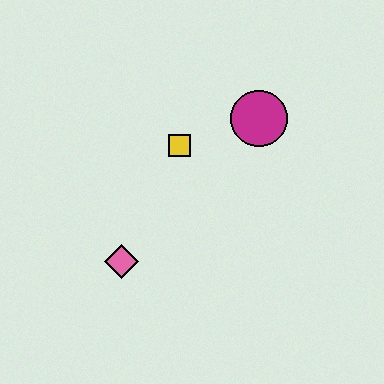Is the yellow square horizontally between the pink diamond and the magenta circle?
Yes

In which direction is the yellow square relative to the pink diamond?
The yellow square is above the pink diamond.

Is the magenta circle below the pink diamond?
No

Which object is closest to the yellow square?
The magenta circle is closest to the yellow square.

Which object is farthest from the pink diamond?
The magenta circle is farthest from the pink diamond.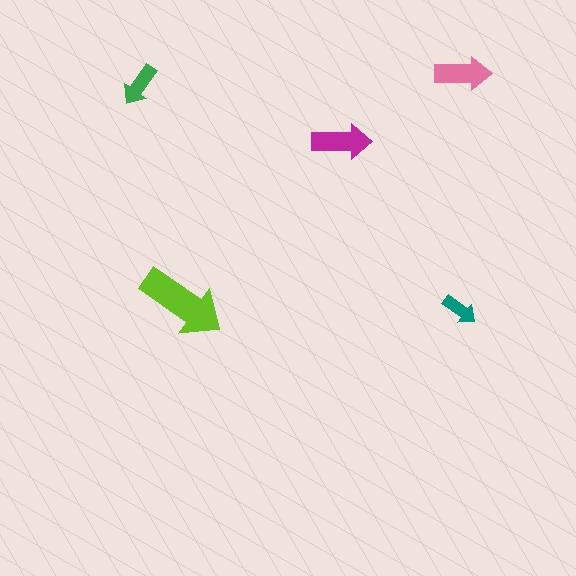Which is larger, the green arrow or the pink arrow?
The pink one.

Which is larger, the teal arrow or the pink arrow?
The pink one.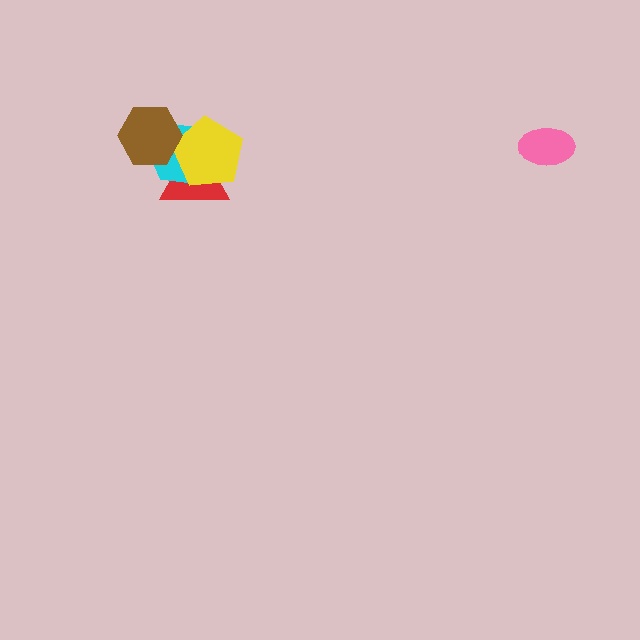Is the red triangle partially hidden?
Yes, it is partially covered by another shape.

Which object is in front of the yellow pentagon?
The brown hexagon is in front of the yellow pentagon.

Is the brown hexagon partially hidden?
No, no other shape covers it.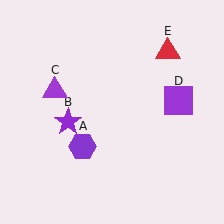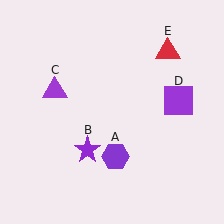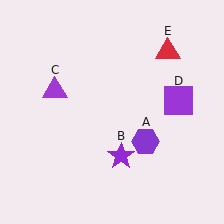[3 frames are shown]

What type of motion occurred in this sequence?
The purple hexagon (object A), purple star (object B) rotated counterclockwise around the center of the scene.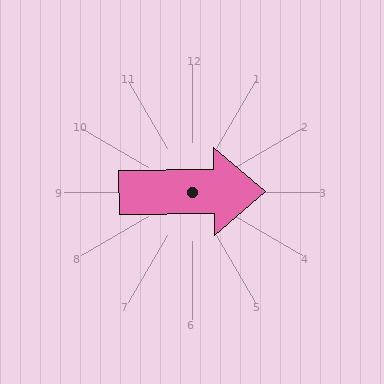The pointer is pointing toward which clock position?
Roughly 3 o'clock.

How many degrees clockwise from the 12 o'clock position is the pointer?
Approximately 89 degrees.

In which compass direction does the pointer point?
East.